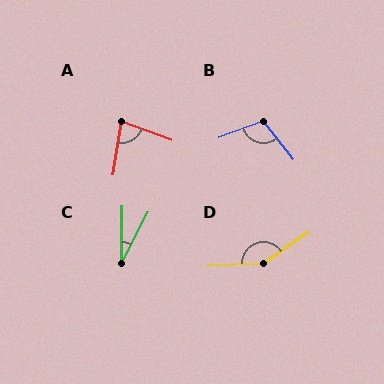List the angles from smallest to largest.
C (26°), A (79°), B (107°), D (148°).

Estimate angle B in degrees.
Approximately 107 degrees.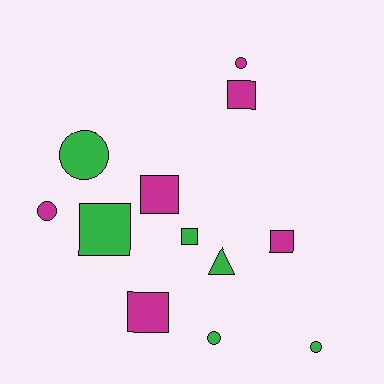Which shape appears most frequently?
Square, with 6 objects.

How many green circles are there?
There are 3 green circles.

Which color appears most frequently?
Green, with 6 objects.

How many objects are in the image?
There are 12 objects.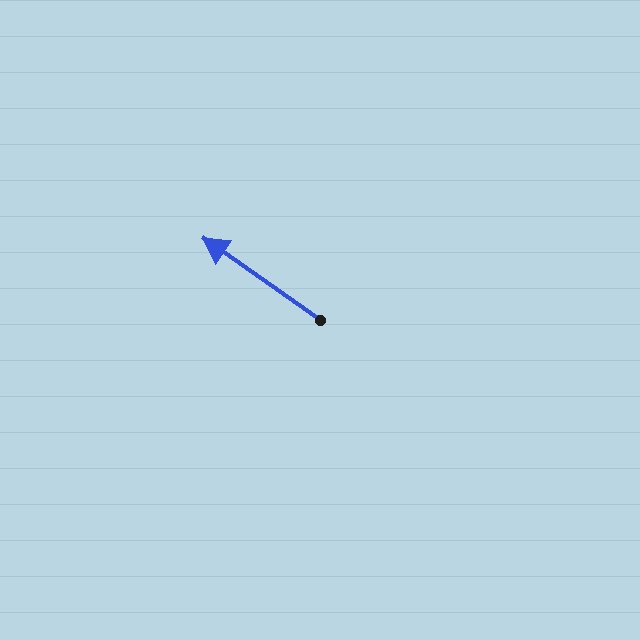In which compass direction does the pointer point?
Northwest.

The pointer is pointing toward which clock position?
Roughly 10 o'clock.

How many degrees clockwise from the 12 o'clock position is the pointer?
Approximately 305 degrees.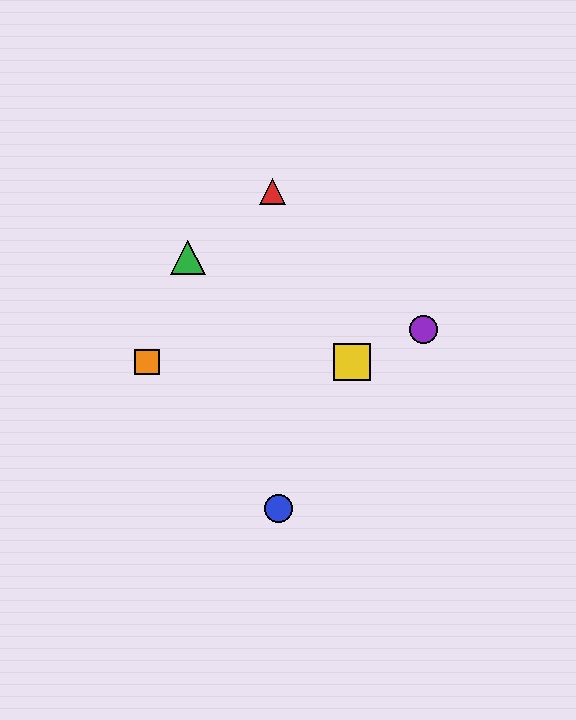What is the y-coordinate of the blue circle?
The blue circle is at y≈508.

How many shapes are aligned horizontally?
2 shapes (the yellow square, the orange square) are aligned horizontally.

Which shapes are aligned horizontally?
The yellow square, the orange square are aligned horizontally.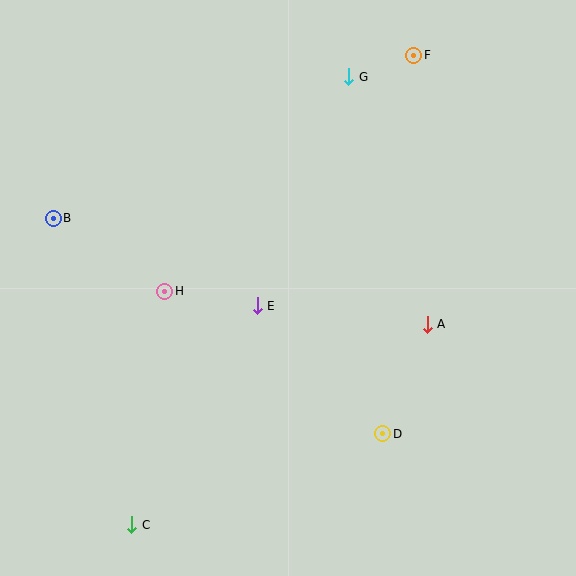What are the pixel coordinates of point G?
Point G is at (349, 77).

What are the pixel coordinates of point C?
Point C is at (132, 525).